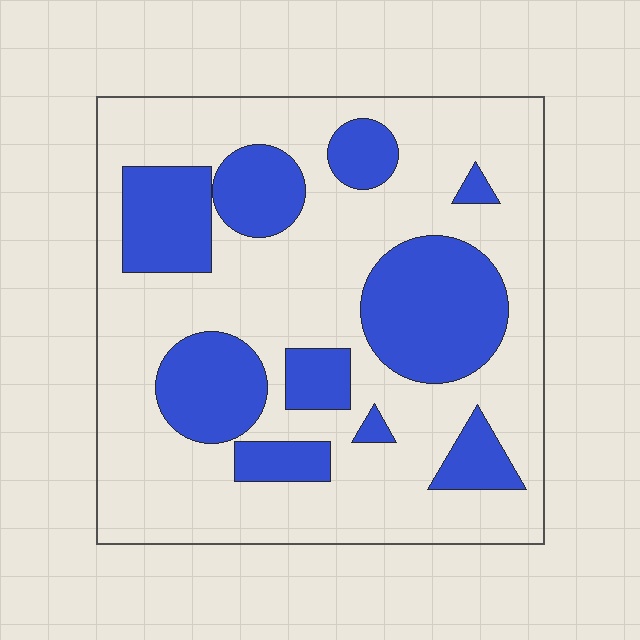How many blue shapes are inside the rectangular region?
10.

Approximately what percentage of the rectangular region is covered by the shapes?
Approximately 30%.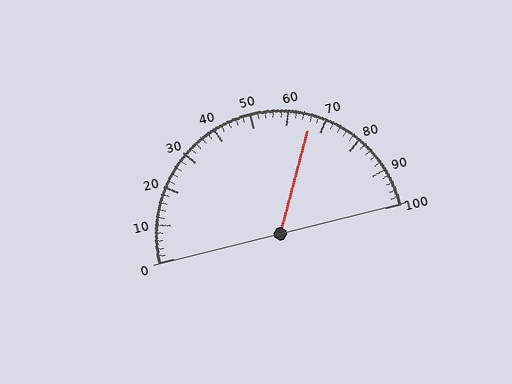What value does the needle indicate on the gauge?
The needle indicates approximately 66.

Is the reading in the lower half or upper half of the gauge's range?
The reading is in the upper half of the range (0 to 100).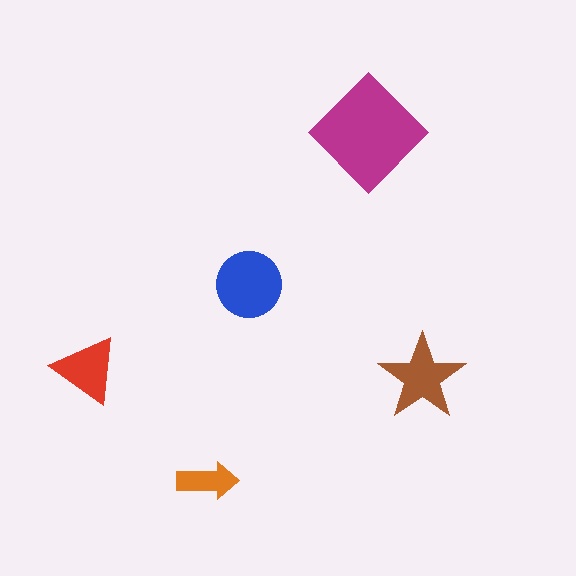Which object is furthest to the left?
The red triangle is leftmost.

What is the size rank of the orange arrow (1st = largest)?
5th.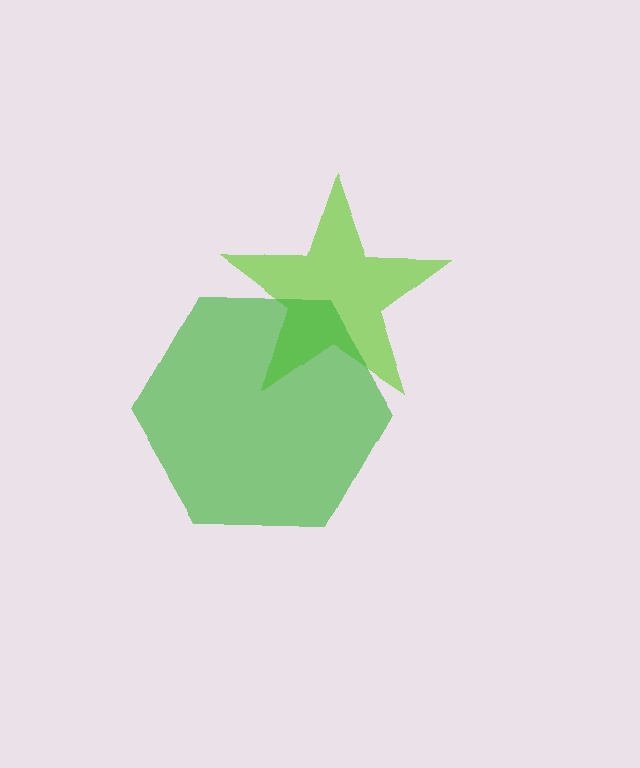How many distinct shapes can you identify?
There are 2 distinct shapes: a lime star, a green hexagon.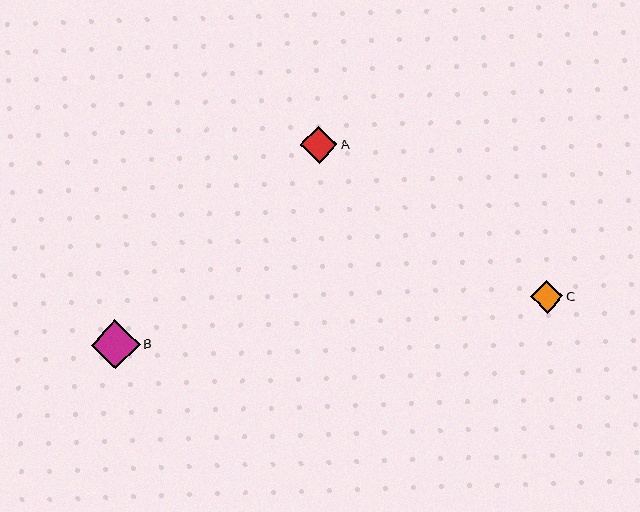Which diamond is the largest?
Diamond B is the largest with a size of approximately 49 pixels.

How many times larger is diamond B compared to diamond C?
Diamond B is approximately 1.5 times the size of diamond C.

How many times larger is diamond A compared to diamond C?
Diamond A is approximately 1.2 times the size of diamond C.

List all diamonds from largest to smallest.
From largest to smallest: B, A, C.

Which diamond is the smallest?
Diamond C is the smallest with a size of approximately 32 pixels.